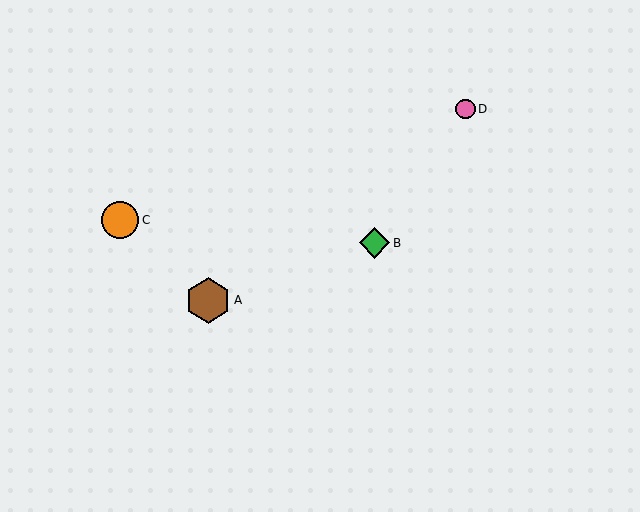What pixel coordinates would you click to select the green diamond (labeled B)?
Click at (374, 243) to select the green diamond B.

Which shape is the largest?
The brown hexagon (labeled A) is the largest.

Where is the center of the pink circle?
The center of the pink circle is at (465, 109).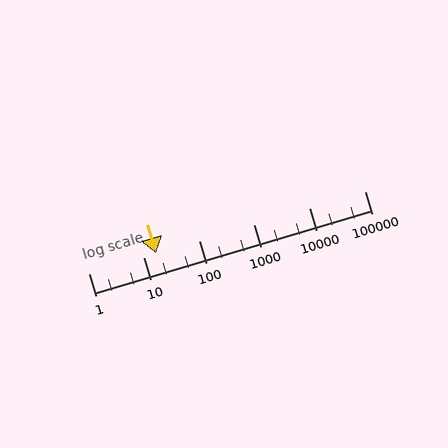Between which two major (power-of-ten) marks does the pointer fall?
The pointer is between 10 and 100.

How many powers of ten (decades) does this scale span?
The scale spans 5 decades, from 1 to 100000.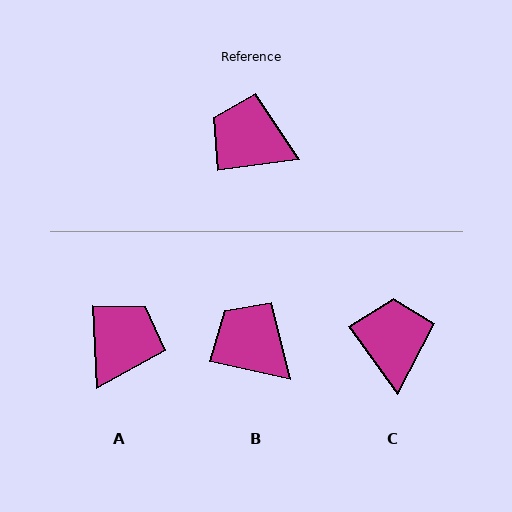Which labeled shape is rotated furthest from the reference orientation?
A, about 95 degrees away.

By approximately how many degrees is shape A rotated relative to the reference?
Approximately 95 degrees clockwise.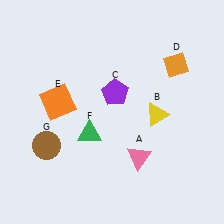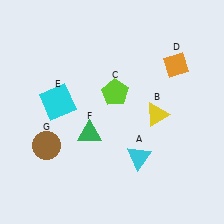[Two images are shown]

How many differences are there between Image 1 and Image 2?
There are 3 differences between the two images.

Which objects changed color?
A changed from pink to cyan. C changed from purple to lime. E changed from orange to cyan.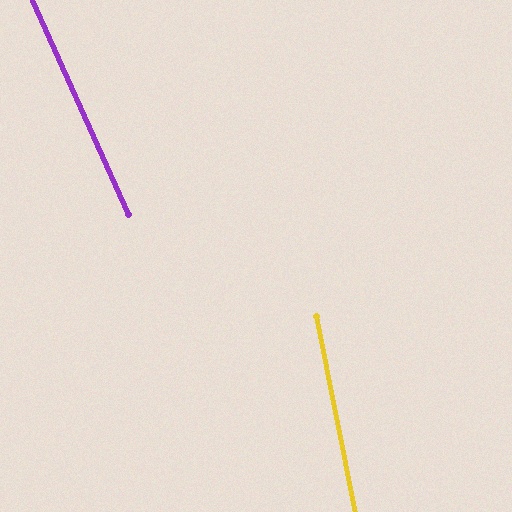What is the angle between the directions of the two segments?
Approximately 13 degrees.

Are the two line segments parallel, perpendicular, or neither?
Neither parallel nor perpendicular — they differ by about 13°.